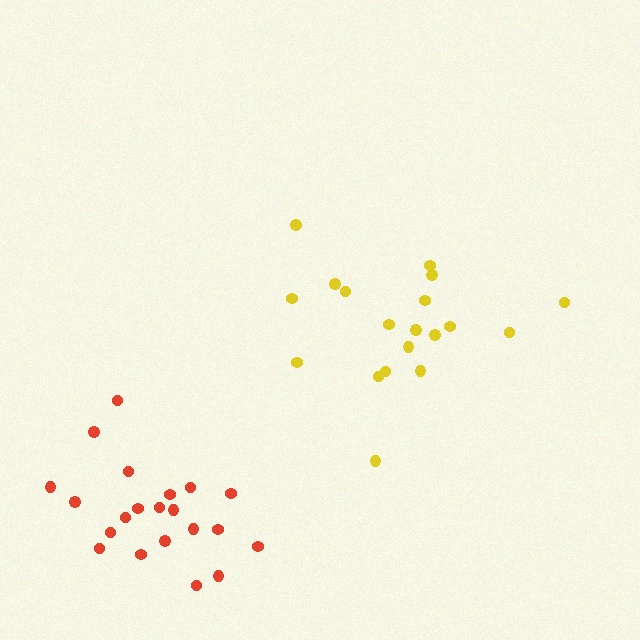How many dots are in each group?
Group 1: 21 dots, Group 2: 19 dots (40 total).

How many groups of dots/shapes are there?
There are 2 groups.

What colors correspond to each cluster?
The clusters are colored: red, yellow.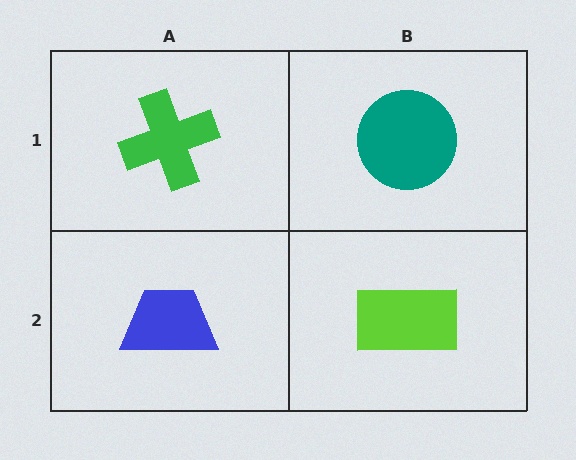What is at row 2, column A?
A blue trapezoid.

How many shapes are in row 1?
2 shapes.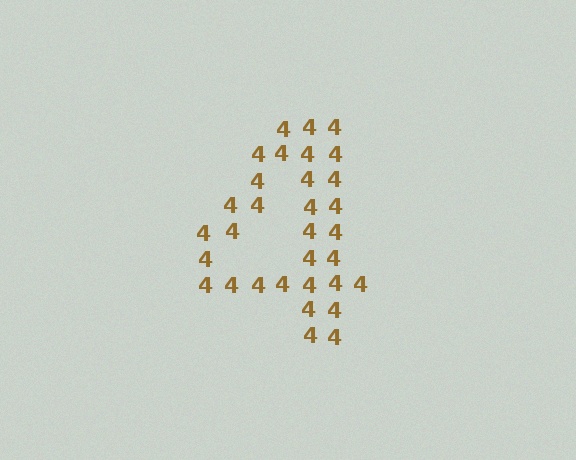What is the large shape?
The large shape is the digit 4.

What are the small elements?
The small elements are digit 4's.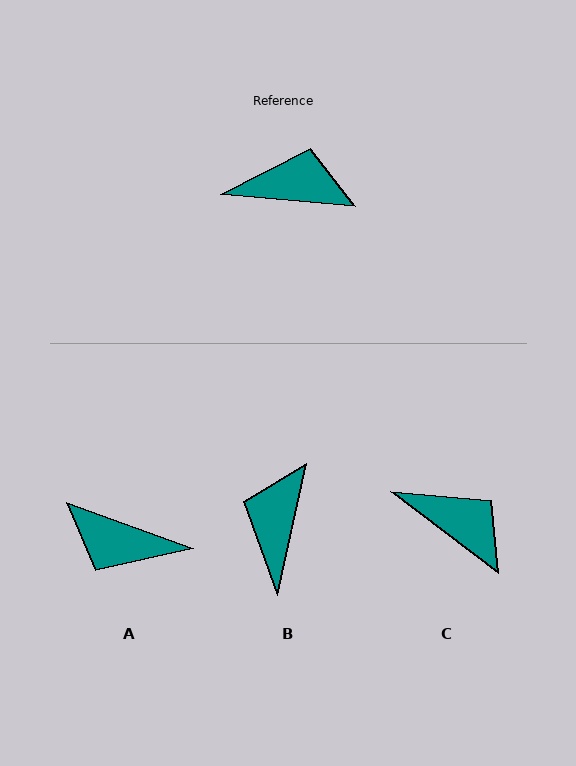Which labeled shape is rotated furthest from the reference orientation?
A, about 165 degrees away.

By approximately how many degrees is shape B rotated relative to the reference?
Approximately 82 degrees counter-clockwise.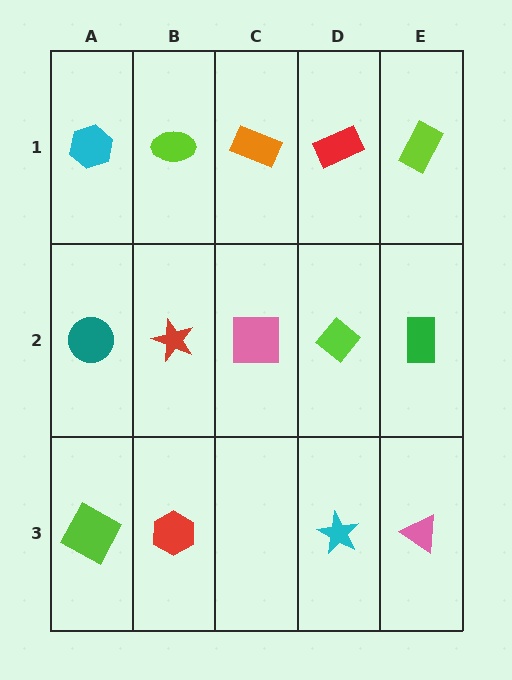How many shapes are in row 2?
5 shapes.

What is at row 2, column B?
A red star.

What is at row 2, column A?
A teal circle.